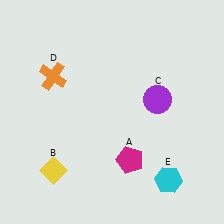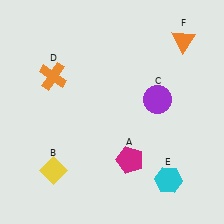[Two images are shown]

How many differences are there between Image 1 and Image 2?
There is 1 difference between the two images.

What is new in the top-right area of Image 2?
An orange triangle (F) was added in the top-right area of Image 2.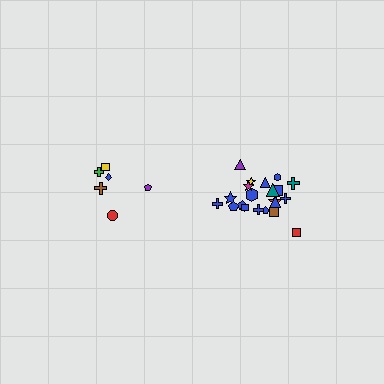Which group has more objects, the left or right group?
The right group.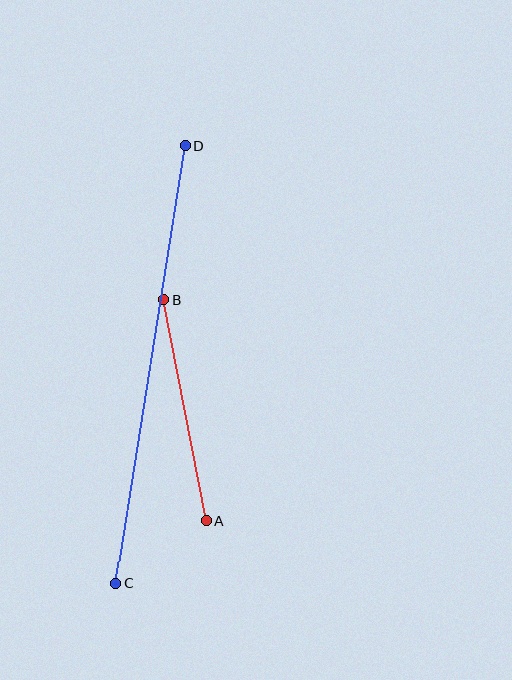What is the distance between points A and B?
The distance is approximately 225 pixels.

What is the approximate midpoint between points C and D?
The midpoint is at approximately (151, 364) pixels.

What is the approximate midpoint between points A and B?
The midpoint is at approximately (185, 410) pixels.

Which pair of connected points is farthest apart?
Points C and D are farthest apart.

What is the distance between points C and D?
The distance is approximately 443 pixels.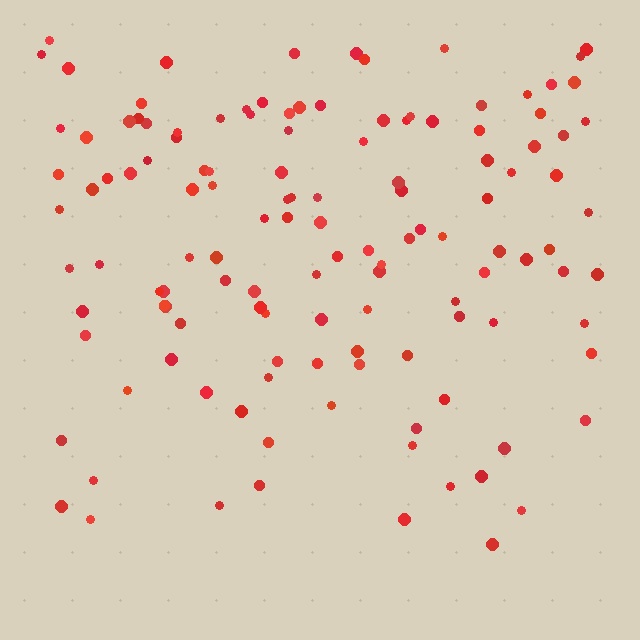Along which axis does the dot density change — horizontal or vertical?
Vertical.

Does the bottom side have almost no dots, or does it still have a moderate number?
Still a moderate number, just noticeably fewer than the top.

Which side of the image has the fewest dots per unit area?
The bottom.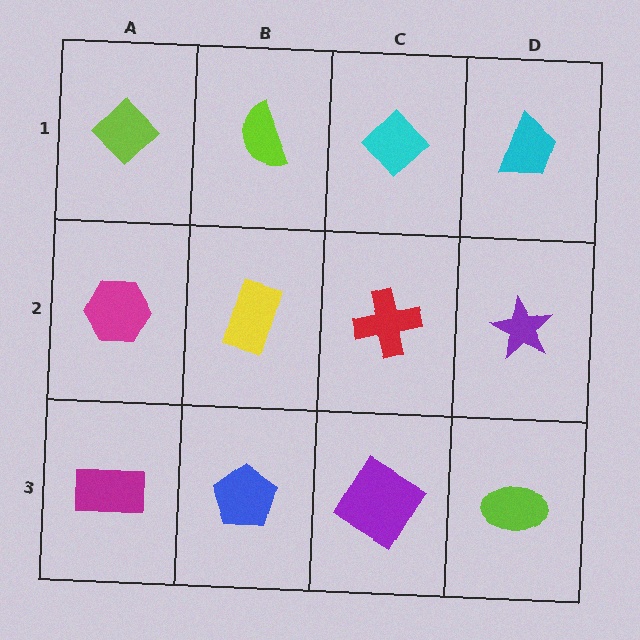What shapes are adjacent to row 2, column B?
A lime semicircle (row 1, column B), a blue pentagon (row 3, column B), a magenta hexagon (row 2, column A), a red cross (row 2, column C).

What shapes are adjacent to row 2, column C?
A cyan diamond (row 1, column C), a purple diamond (row 3, column C), a yellow rectangle (row 2, column B), a purple star (row 2, column D).